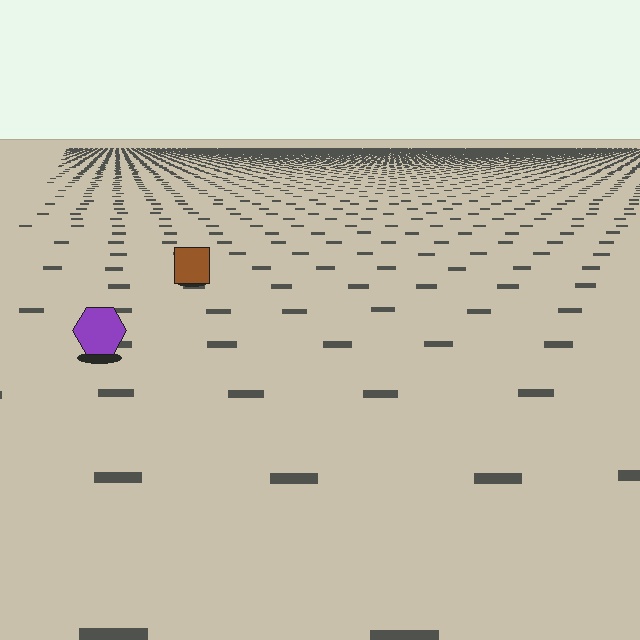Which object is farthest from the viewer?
The brown square is farthest from the viewer. It appears smaller and the ground texture around it is denser.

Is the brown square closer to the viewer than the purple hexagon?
No. The purple hexagon is closer — you can tell from the texture gradient: the ground texture is coarser near it.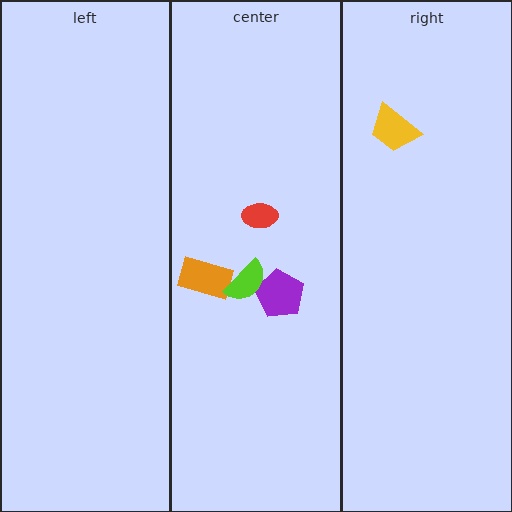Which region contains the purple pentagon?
The center region.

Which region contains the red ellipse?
The center region.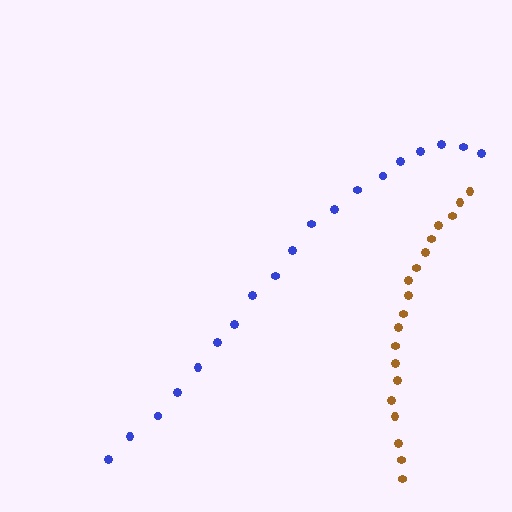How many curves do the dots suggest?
There are 2 distinct paths.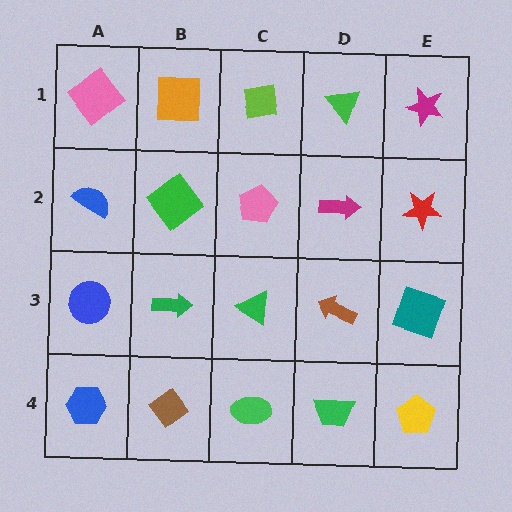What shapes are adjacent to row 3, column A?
A blue semicircle (row 2, column A), a blue hexagon (row 4, column A), a green arrow (row 3, column B).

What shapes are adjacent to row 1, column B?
A green diamond (row 2, column B), a pink diamond (row 1, column A), a lime square (row 1, column C).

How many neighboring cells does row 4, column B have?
3.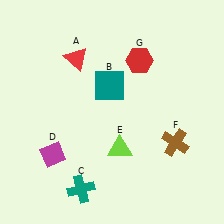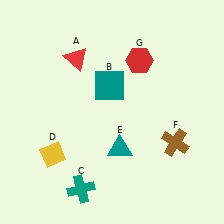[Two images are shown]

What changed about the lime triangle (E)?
In Image 1, E is lime. In Image 2, it changed to teal.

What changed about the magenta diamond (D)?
In Image 1, D is magenta. In Image 2, it changed to yellow.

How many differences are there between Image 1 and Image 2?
There are 2 differences between the two images.